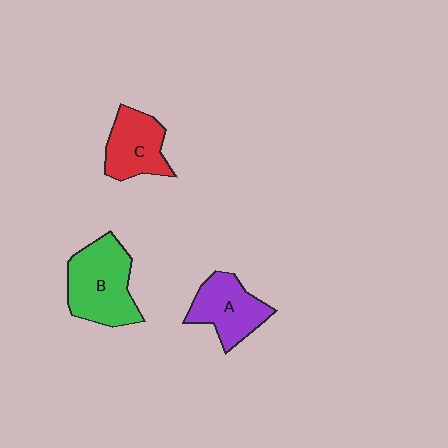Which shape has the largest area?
Shape B (green).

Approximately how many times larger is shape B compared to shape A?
Approximately 1.3 times.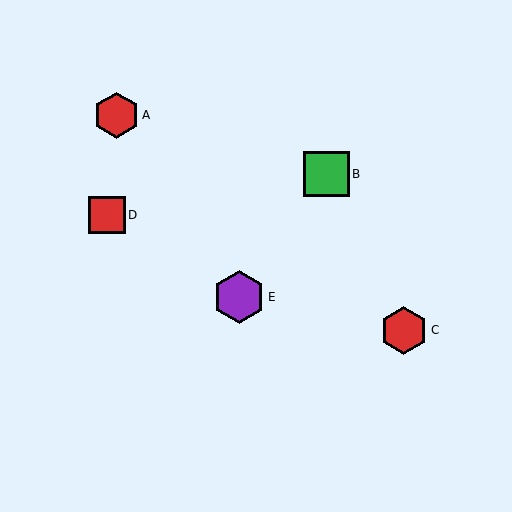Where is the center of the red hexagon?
The center of the red hexagon is at (116, 115).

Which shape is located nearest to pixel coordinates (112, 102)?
The red hexagon (labeled A) at (116, 115) is nearest to that location.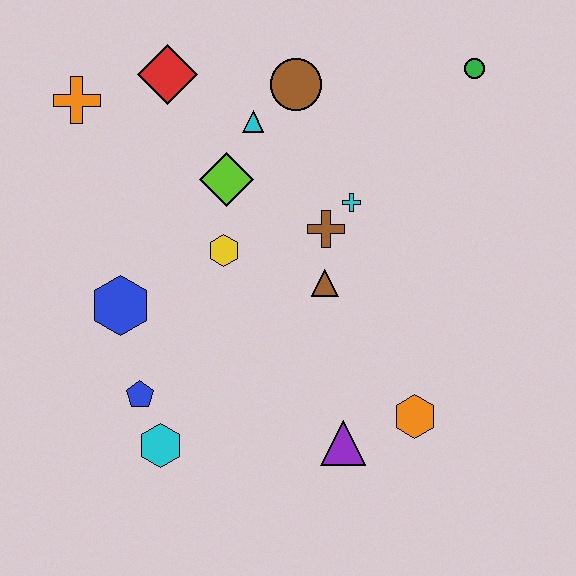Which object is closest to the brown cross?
The cyan cross is closest to the brown cross.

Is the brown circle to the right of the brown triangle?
No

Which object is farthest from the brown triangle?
The orange cross is farthest from the brown triangle.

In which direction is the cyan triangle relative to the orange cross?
The cyan triangle is to the right of the orange cross.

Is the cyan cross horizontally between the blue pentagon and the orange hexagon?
Yes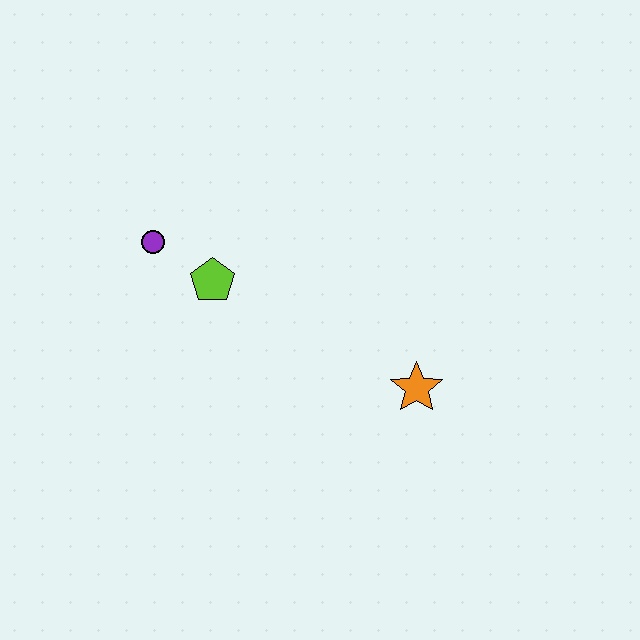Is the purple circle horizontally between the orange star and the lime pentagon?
No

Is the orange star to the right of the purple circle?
Yes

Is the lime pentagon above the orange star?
Yes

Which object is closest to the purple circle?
The lime pentagon is closest to the purple circle.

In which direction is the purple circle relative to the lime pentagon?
The purple circle is to the left of the lime pentagon.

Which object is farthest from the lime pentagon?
The orange star is farthest from the lime pentagon.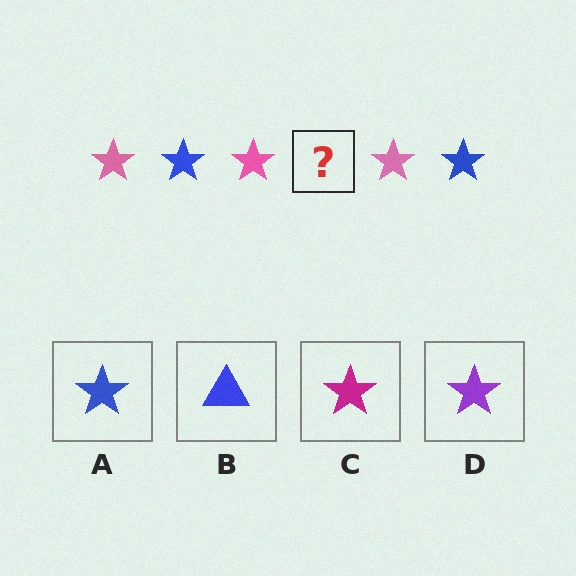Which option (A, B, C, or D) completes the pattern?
A.